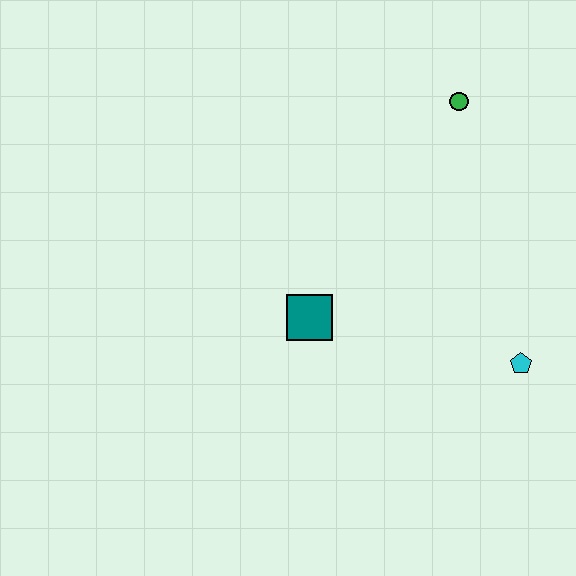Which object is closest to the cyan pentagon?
The teal square is closest to the cyan pentagon.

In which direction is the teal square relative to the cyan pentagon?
The teal square is to the left of the cyan pentagon.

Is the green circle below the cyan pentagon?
No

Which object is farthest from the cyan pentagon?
The green circle is farthest from the cyan pentagon.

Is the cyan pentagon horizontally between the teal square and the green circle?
No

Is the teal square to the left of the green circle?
Yes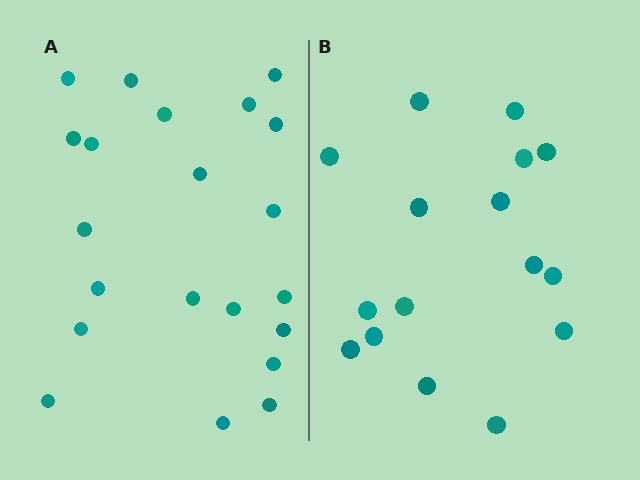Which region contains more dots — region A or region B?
Region A (the left region) has more dots.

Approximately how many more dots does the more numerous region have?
Region A has about 5 more dots than region B.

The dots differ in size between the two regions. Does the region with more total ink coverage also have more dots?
No. Region B has more total ink coverage because its dots are larger, but region A actually contains more individual dots. Total area can be misleading — the number of items is what matters here.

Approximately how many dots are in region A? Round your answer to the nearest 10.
About 20 dots. (The exact count is 21, which rounds to 20.)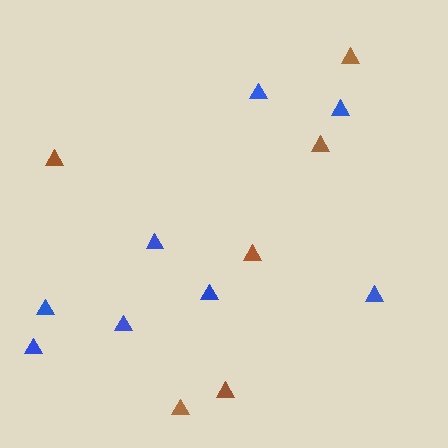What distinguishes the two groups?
There are 2 groups: one group of blue triangles (8) and one group of brown triangles (6).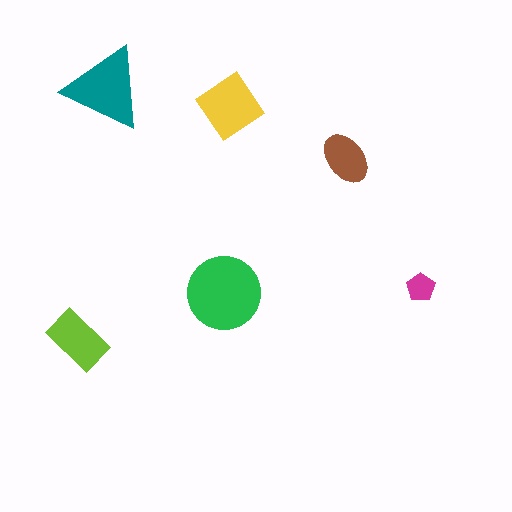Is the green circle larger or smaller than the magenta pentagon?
Larger.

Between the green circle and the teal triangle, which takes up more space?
The green circle.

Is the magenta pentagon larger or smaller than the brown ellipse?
Smaller.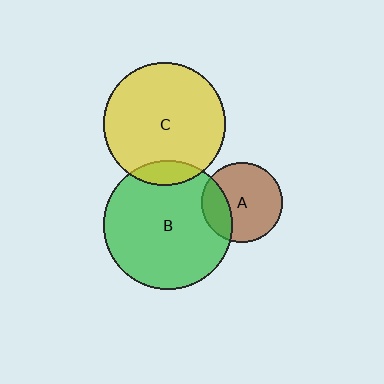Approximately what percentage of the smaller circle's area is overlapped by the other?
Approximately 25%.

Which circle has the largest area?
Circle B (green).